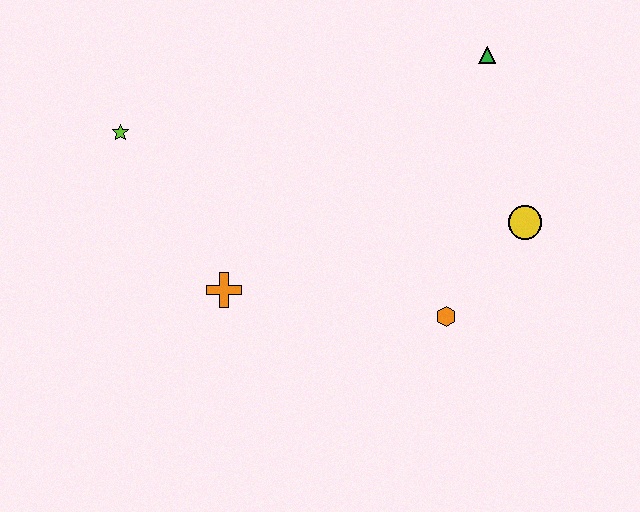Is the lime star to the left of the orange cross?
Yes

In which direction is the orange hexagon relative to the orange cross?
The orange hexagon is to the right of the orange cross.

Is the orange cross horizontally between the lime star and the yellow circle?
Yes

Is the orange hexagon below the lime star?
Yes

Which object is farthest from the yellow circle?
The lime star is farthest from the yellow circle.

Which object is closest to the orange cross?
The lime star is closest to the orange cross.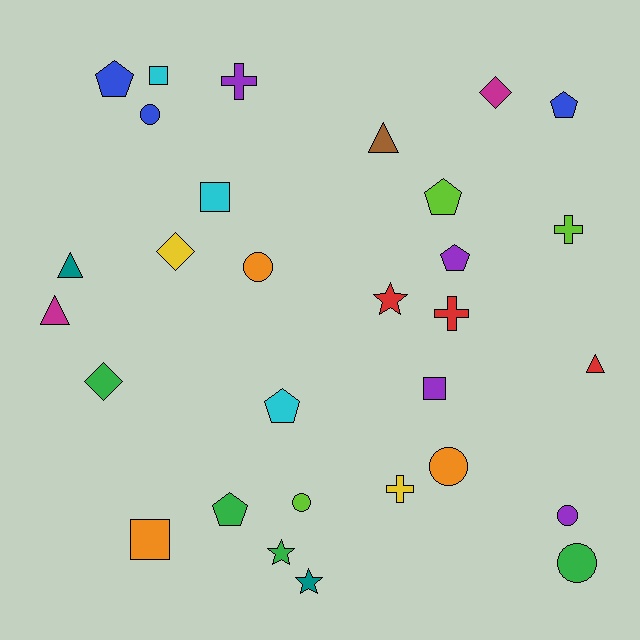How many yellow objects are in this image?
There are 2 yellow objects.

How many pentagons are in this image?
There are 6 pentagons.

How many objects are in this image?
There are 30 objects.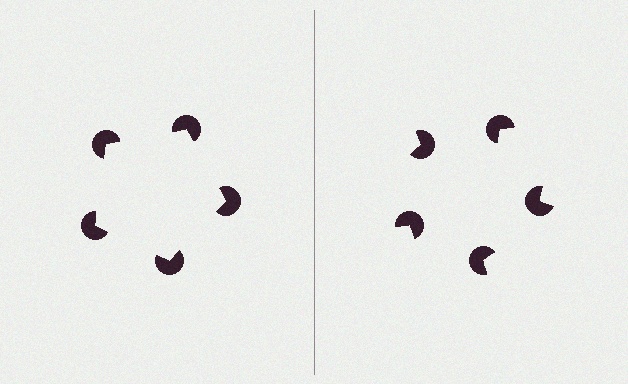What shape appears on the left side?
An illusory pentagon.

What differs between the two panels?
The pac-man discs are positioned identically on both sides; only the wedge orientations differ. On the left they align to a pentagon; on the right they are misaligned.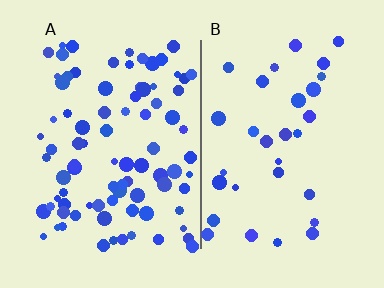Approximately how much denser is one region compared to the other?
Approximately 2.6× — region A over region B.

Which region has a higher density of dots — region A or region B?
A (the left).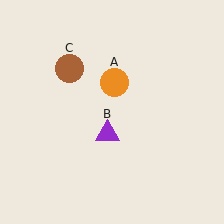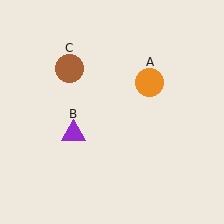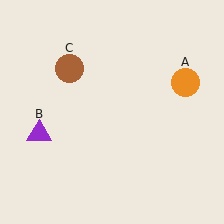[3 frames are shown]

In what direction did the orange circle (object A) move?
The orange circle (object A) moved right.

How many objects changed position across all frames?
2 objects changed position: orange circle (object A), purple triangle (object B).